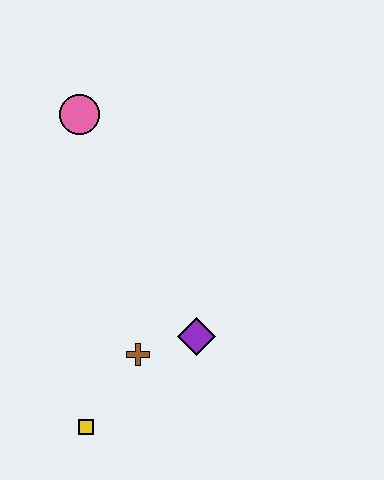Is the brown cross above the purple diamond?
No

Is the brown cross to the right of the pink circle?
Yes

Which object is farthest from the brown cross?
The pink circle is farthest from the brown cross.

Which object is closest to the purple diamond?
The brown cross is closest to the purple diamond.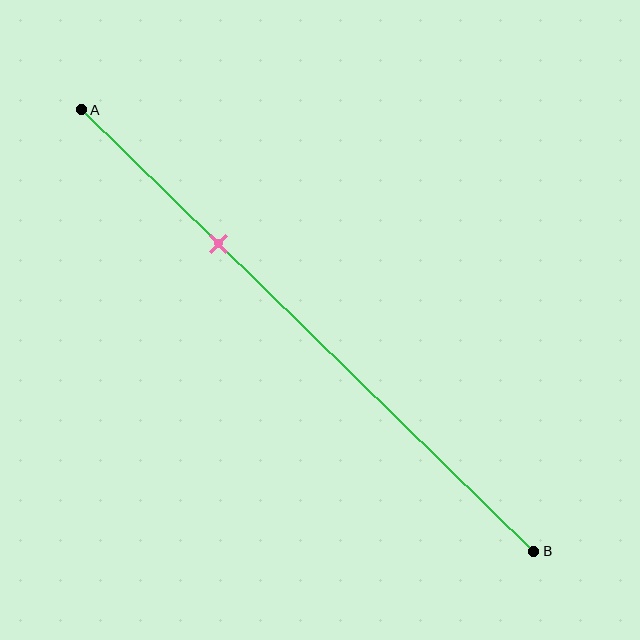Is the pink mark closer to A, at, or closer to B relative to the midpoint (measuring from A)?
The pink mark is closer to point A than the midpoint of segment AB.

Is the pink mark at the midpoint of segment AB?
No, the mark is at about 30% from A, not at the 50% midpoint.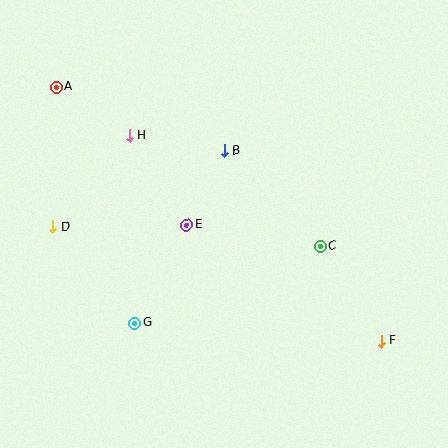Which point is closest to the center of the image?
Point E at (187, 225) is closest to the center.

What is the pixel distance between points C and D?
The distance between C and D is 268 pixels.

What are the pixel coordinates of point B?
Point B is at (224, 150).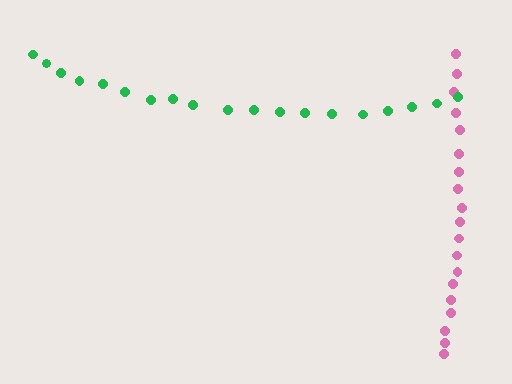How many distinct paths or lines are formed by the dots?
There are 2 distinct paths.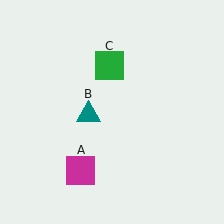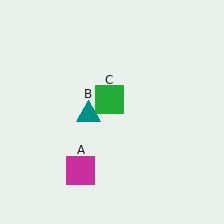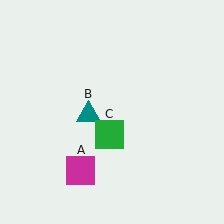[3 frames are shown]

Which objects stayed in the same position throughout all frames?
Magenta square (object A) and teal triangle (object B) remained stationary.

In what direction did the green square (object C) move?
The green square (object C) moved down.